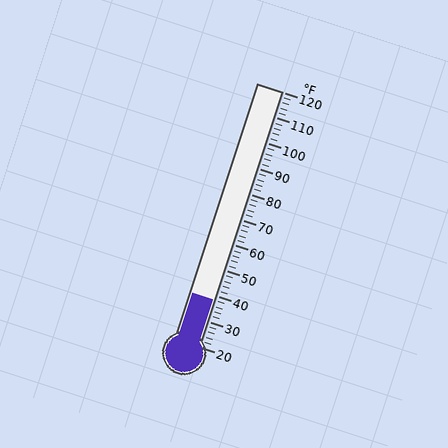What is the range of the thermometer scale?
The thermometer scale ranges from 20°F to 120°F.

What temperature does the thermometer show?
The thermometer shows approximately 38°F.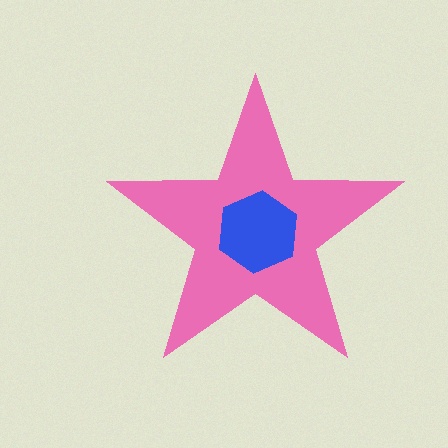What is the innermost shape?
The blue hexagon.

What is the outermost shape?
The pink star.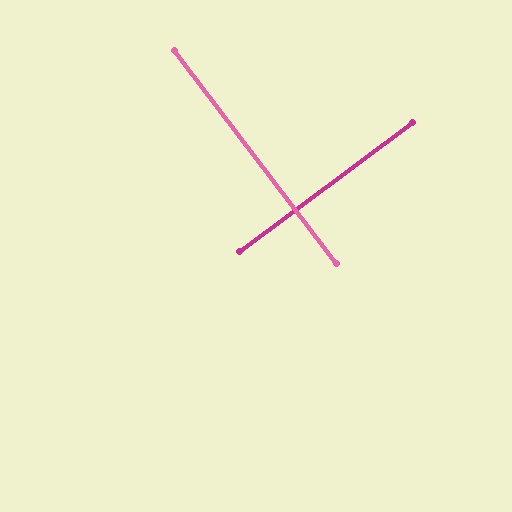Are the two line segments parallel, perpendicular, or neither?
Perpendicular — they meet at approximately 89°.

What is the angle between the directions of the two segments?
Approximately 89 degrees.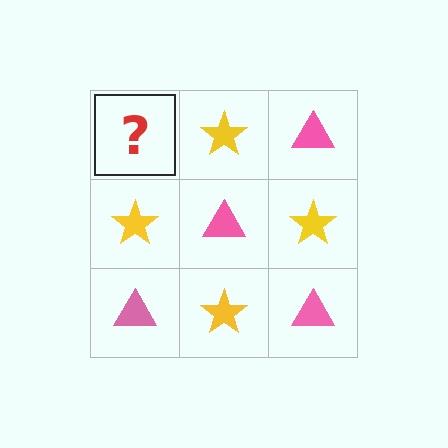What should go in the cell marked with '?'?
The missing cell should contain a pink triangle.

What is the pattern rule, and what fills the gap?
The rule is that it alternates pink triangle and yellow star in a checkerboard pattern. The gap should be filled with a pink triangle.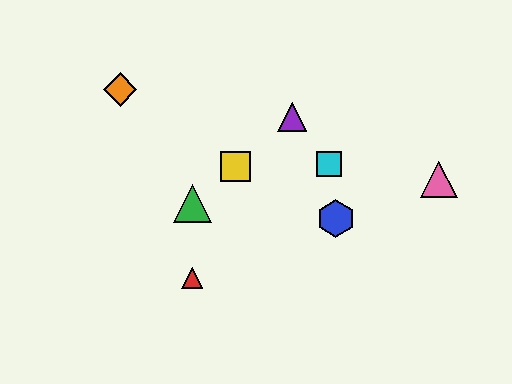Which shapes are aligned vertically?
The red triangle, the green triangle are aligned vertically.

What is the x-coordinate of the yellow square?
The yellow square is at x≈235.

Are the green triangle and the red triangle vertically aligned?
Yes, both are at x≈192.